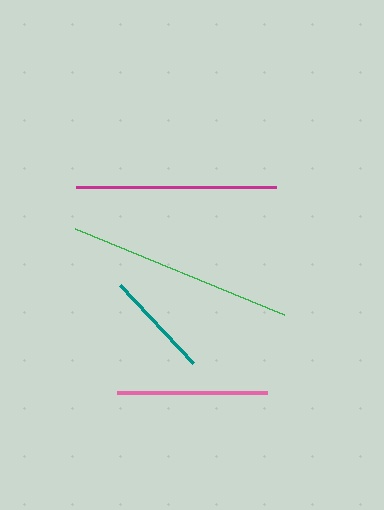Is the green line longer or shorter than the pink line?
The green line is longer than the pink line.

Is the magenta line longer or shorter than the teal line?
The magenta line is longer than the teal line.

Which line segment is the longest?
The green line is the longest at approximately 226 pixels.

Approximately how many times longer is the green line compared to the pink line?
The green line is approximately 1.5 times the length of the pink line.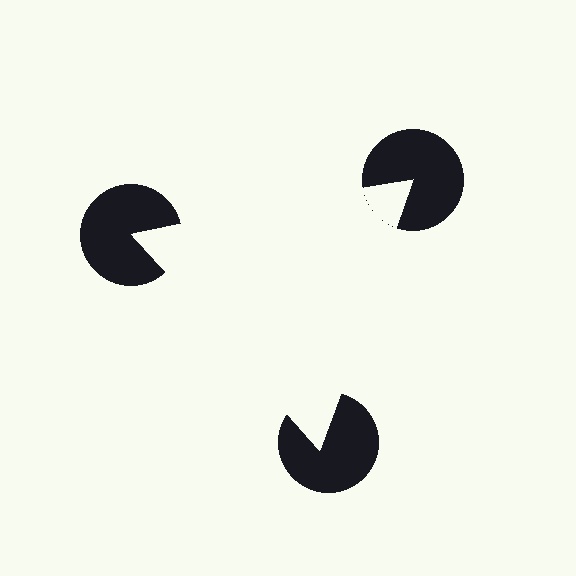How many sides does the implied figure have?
3 sides.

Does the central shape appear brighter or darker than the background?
It typically appears slightly brighter than the background, even though no actual brightness change is drawn.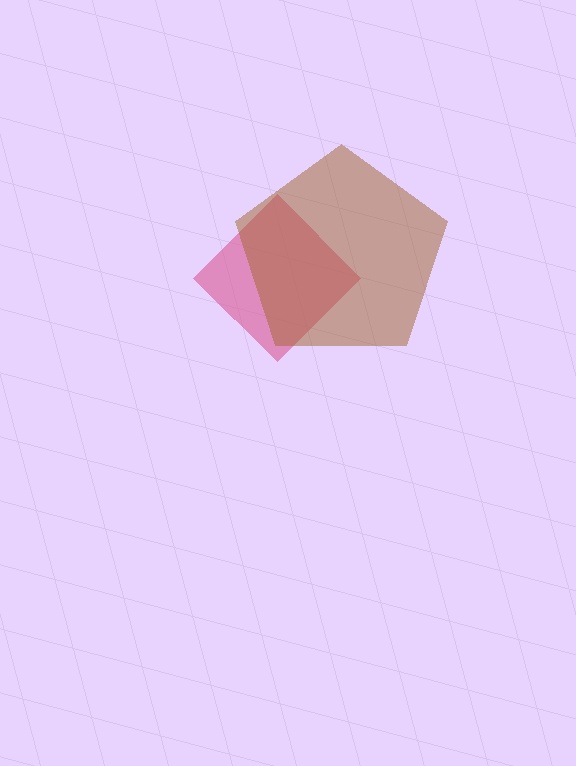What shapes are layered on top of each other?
The layered shapes are: a pink diamond, a brown pentagon.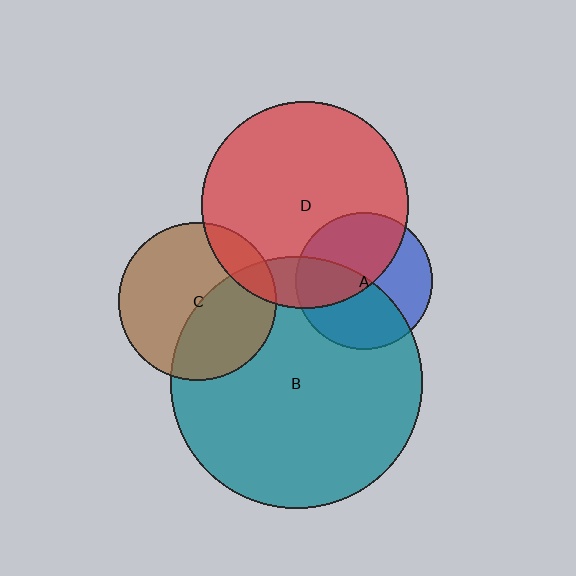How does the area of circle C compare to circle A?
Approximately 1.3 times.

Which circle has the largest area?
Circle B (teal).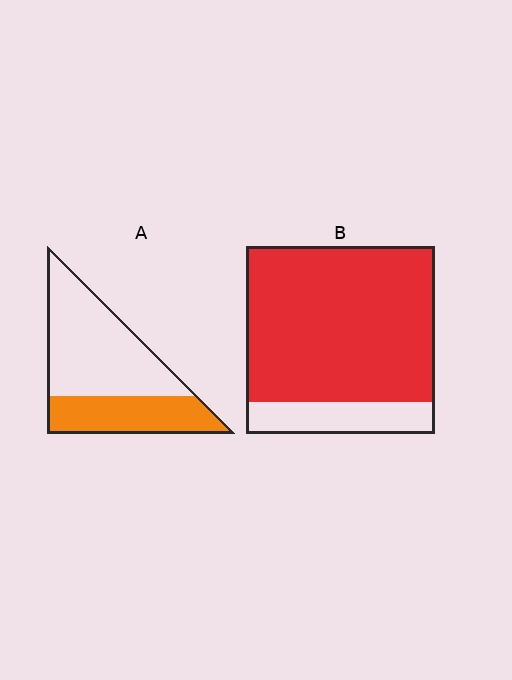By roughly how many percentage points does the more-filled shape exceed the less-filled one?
By roughly 45 percentage points (B over A).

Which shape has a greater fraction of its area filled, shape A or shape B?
Shape B.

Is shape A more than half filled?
No.